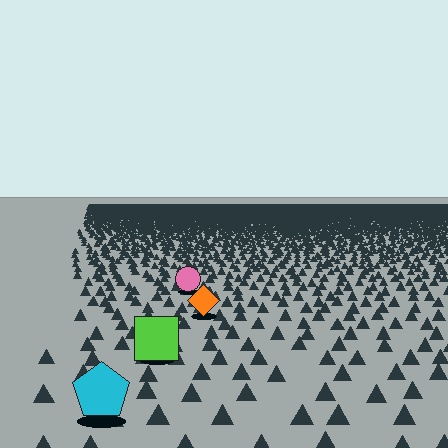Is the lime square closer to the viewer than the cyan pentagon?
No. The cyan pentagon is closer — you can tell from the texture gradient: the ground texture is coarser near it.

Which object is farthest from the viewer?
The pink circle is farthest from the viewer. It appears smaller and the ground texture around it is denser.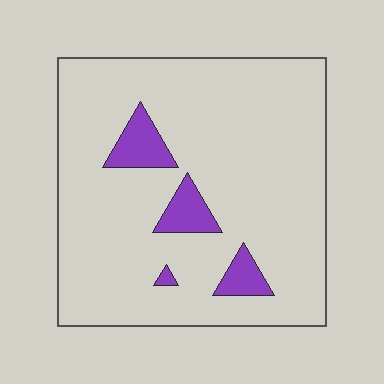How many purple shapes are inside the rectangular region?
4.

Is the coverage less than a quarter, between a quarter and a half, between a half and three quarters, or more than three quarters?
Less than a quarter.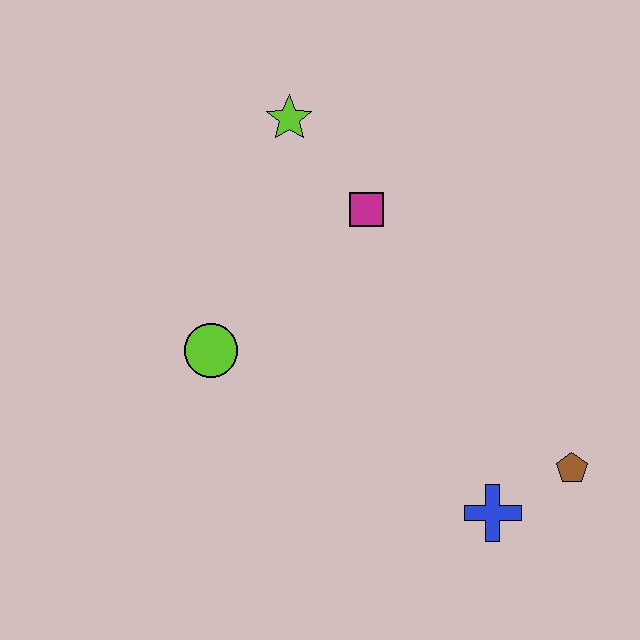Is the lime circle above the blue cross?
Yes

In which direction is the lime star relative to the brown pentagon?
The lime star is above the brown pentagon.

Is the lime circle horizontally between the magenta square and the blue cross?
No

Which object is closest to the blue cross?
The brown pentagon is closest to the blue cross.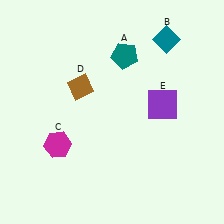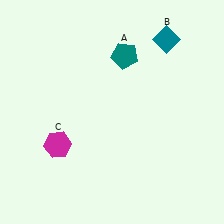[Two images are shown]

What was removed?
The purple square (E), the brown diamond (D) were removed in Image 2.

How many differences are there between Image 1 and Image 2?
There are 2 differences between the two images.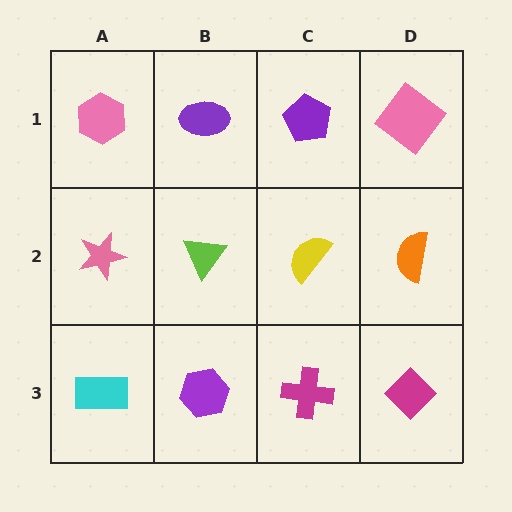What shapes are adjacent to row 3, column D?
An orange semicircle (row 2, column D), a magenta cross (row 3, column C).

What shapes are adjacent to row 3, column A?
A pink star (row 2, column A), a purple hexagon (row 3, column B).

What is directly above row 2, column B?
A purple ellipse.